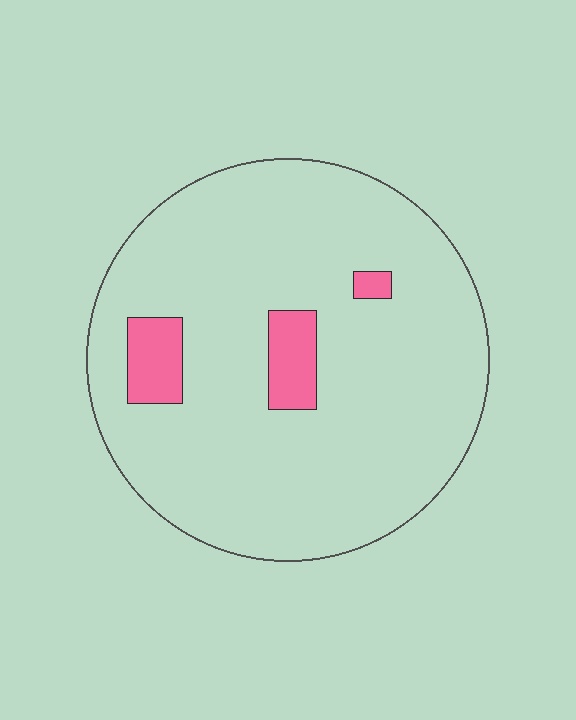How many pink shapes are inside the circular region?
3.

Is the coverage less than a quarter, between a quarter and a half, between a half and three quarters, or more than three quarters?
Less than a quarter.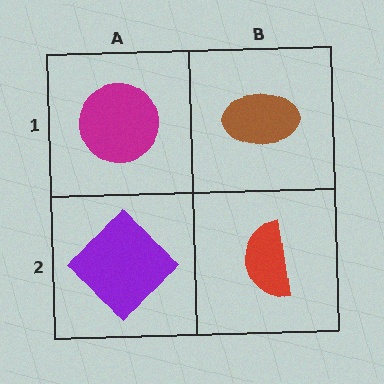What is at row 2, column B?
A red semicircle.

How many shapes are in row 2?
2 shapes.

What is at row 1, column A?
A magenta circle.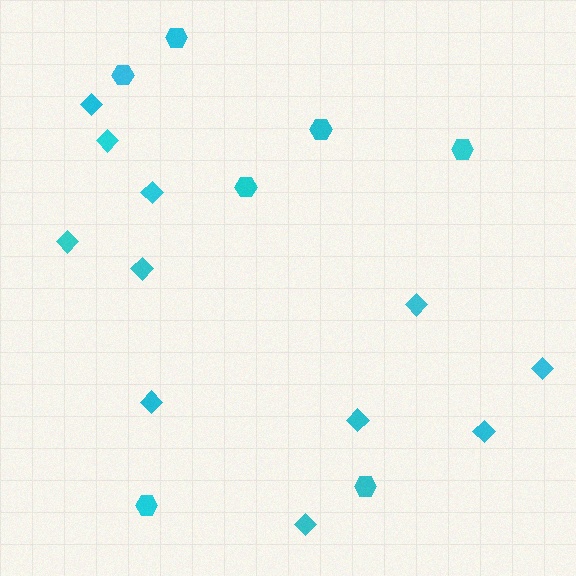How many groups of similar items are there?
There are 2 groups: one group of diamonds (11) and one group of hexagons (7).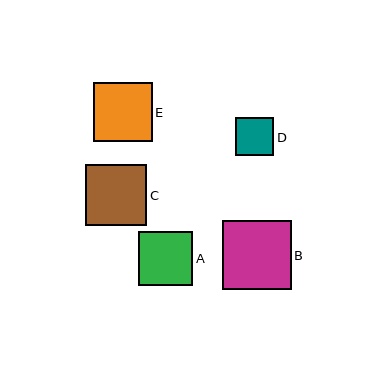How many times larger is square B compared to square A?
Square B is approximately 1.3 times the size of square A.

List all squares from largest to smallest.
From largest to smallest: B, C, E, A, D.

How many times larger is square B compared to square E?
Square B is approximately 1.2 times the size of square E.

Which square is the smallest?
Square D is the smallest with a size of approximately 38 pixels.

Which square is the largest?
Square B is the largest with a size of approximately 69 pixels.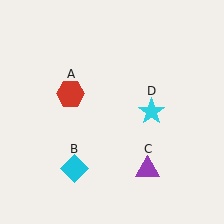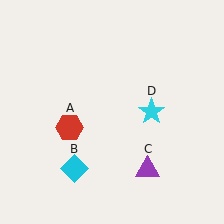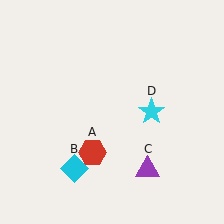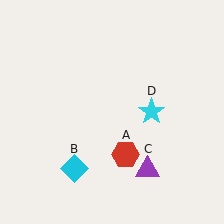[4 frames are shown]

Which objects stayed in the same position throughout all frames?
Cyan diamond (object B) and purple triangle (object C) and cyan star (object D) remained stationary.